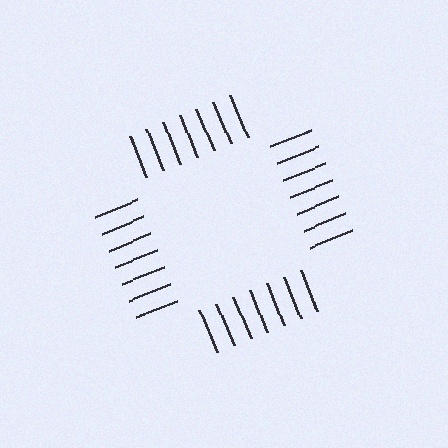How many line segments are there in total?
28 — 7 along each of the 4 edges.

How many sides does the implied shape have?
4 sides — the line-ends trace a square.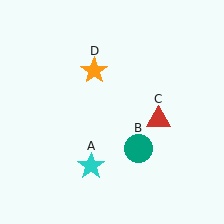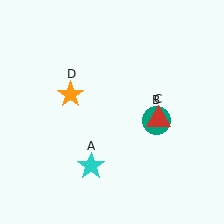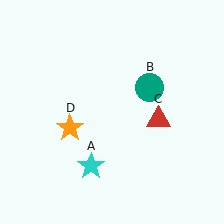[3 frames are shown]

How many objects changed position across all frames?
2 objects changed position: teal circle (object B), orange star (object D).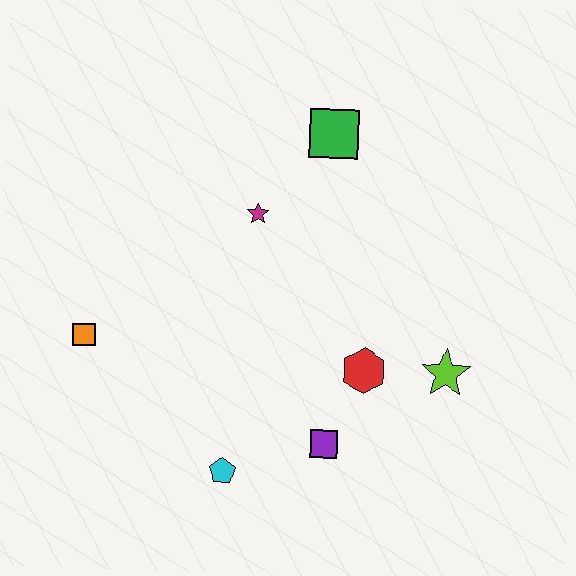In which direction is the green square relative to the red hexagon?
The green square is above the red hexagon.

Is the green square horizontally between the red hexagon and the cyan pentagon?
Yes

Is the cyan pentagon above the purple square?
No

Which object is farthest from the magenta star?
The cyan pentagon is farthest from the magenta star.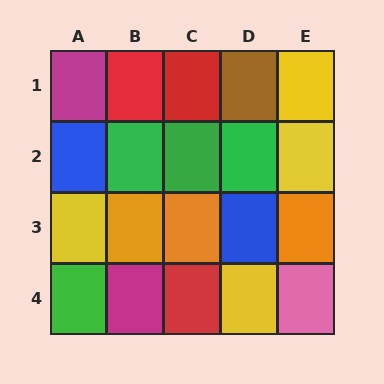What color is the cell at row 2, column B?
Green.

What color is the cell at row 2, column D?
Green.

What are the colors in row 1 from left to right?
Magenta, red, red, brown, yellow.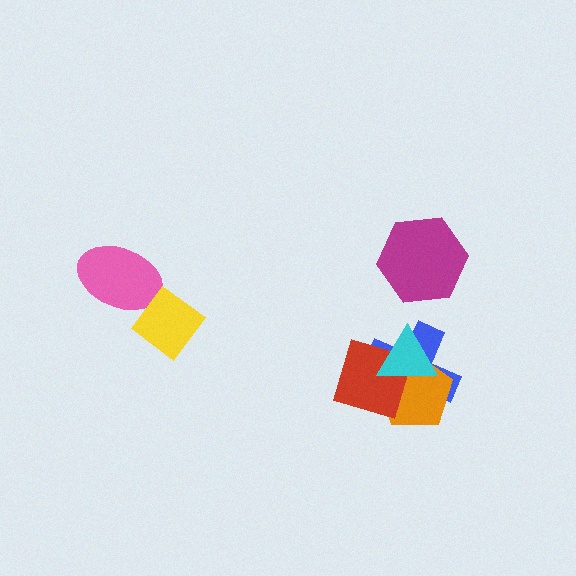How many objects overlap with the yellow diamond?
1 object overlaps with the yellow diamond.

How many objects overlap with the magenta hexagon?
0 objects overlap with the magenta hexagon.